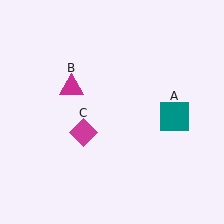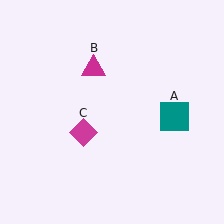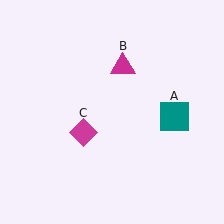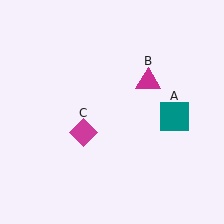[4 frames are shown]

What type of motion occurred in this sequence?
The magenta triangle (object B) rotated clockwise around the center of the scene.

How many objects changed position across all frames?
1 object changed position: magenta triangle (object B).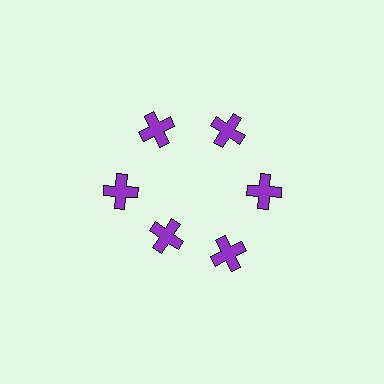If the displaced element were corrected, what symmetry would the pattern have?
It would have 6-fold rotational symmetry — the pattern would map onto itself every 60 degrees.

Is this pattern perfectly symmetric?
No. The 6 purple crosses are arranged in a ring, but one element near the 7 o'clock position is pulled inward toward the center, breaking the 6-fold rotational symmetry.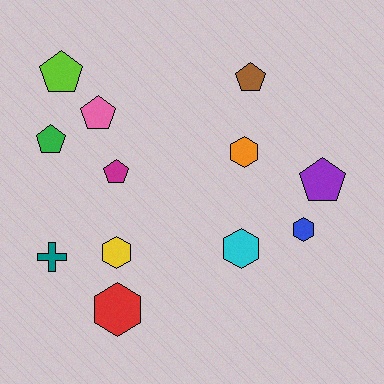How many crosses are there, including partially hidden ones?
There is 1 cross.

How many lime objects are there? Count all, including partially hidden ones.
There is 1 lime object.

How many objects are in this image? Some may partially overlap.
There are 12 objects.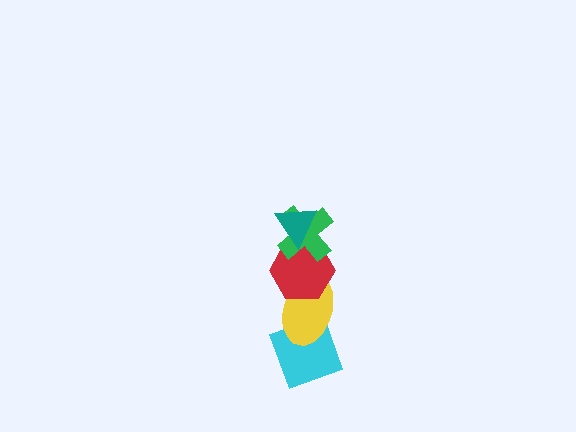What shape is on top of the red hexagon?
The green cross is on top of the red hexagon.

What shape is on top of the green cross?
The teal triangle is on top of the green cross.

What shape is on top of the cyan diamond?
The yellow ellipse is on top of the cyan diamond.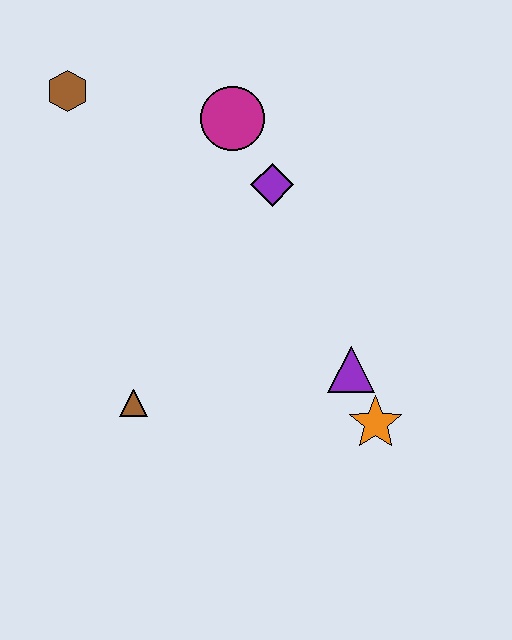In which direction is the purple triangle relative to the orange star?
The purple triangle is above the orange star.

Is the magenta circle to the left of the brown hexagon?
No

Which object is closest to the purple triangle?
The orange star is closest to the purple triangle.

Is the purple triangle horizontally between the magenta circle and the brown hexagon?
No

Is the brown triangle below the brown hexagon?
Yes